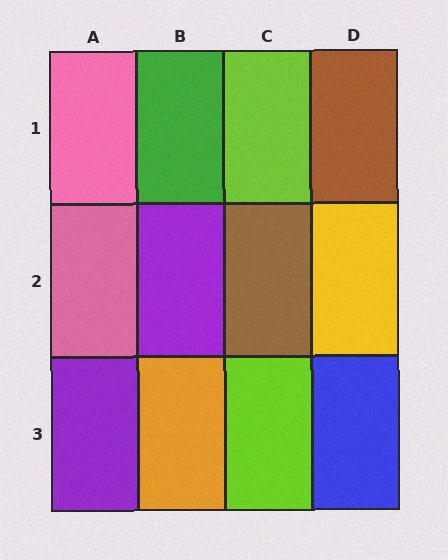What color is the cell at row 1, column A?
Pink.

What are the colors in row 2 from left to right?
Pink, purple, brown, yellow.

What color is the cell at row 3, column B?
Orange.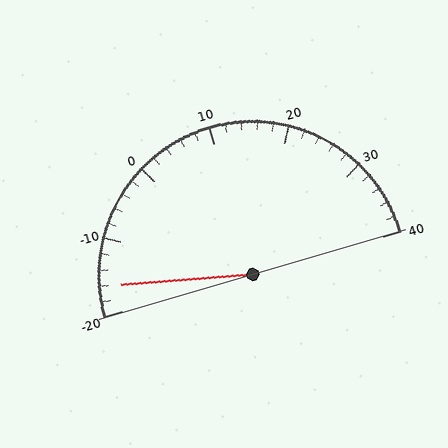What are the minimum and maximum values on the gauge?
The gauge ranges from -20 to 40.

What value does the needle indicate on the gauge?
The needle indicates approximately -16.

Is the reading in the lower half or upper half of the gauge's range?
The reading is in the lower half of the range (-20 to 40).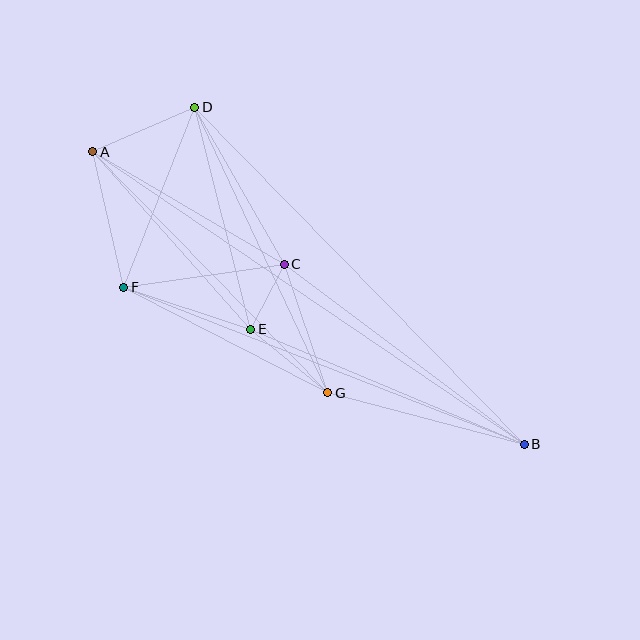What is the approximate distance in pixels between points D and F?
The distance between D and F is approximately 193 pixels.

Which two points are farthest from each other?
Points A and B are farthest from each other.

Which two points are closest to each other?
Points C and E are closest to each other.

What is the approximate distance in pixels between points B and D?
The distance between B and D is approximately 471 pixels.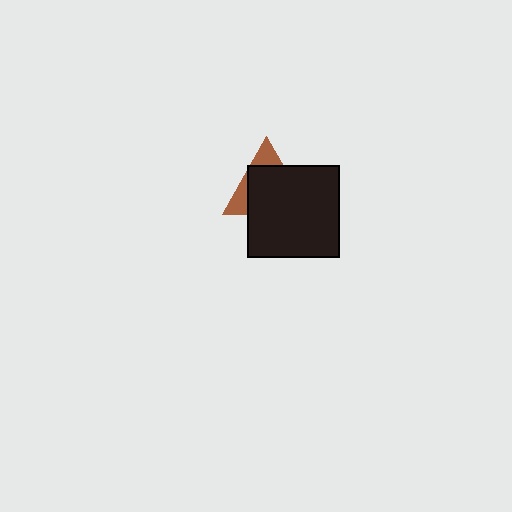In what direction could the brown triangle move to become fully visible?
The brown triangle could move toward the upper-left. That would shift it out from behind the black square entirely.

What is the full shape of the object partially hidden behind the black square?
The partially hidden object is a brown triangle.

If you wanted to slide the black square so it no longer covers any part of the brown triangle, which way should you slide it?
Slide it toward the lower-right — that is the most direct way to separate the two shapes.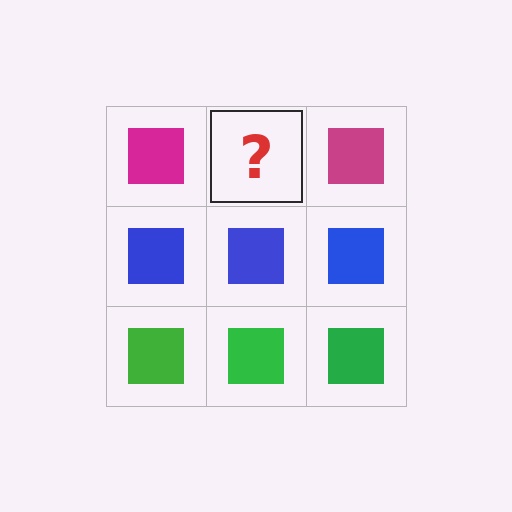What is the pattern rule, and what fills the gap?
The rule is that each row has a consistent color. The gap should be filled with a magenta square.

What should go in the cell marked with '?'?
The missing cell should contain a magenta square.